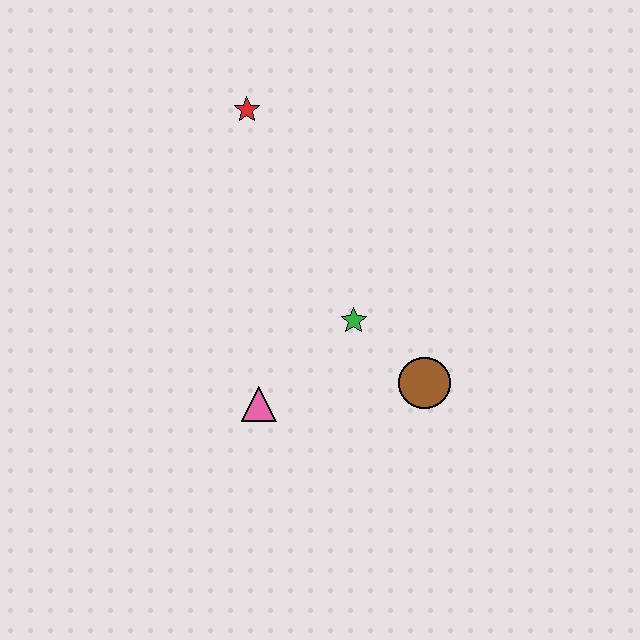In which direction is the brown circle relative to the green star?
The brown circle is to the right of the green star.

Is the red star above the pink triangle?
Yes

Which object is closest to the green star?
The brown circle is closest to the green star.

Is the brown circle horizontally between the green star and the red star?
No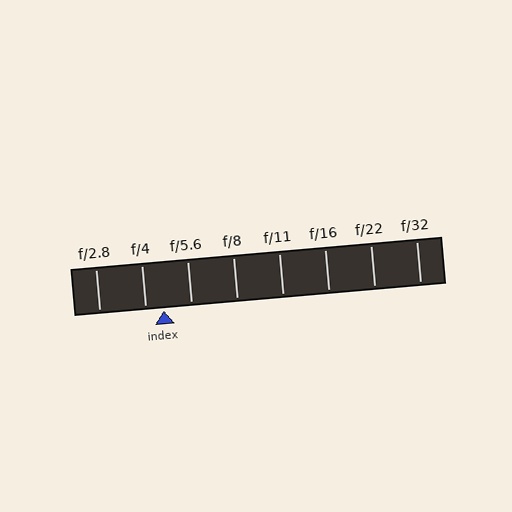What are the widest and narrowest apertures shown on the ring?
The widest aperture shown is f/2.8 and the narrowest is f/32.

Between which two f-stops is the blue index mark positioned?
The index mark is between f/4 and f/5.6.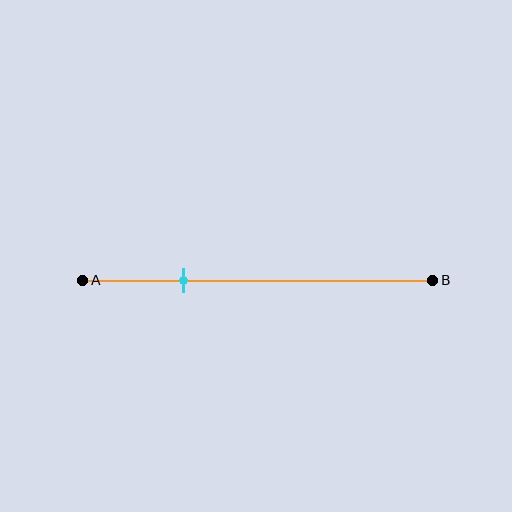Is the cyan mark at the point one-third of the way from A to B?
No, the mark is at about 30% from A, not at the 33% one-third point.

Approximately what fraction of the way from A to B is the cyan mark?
The cyan mark is approximately 30% of the way from A to B.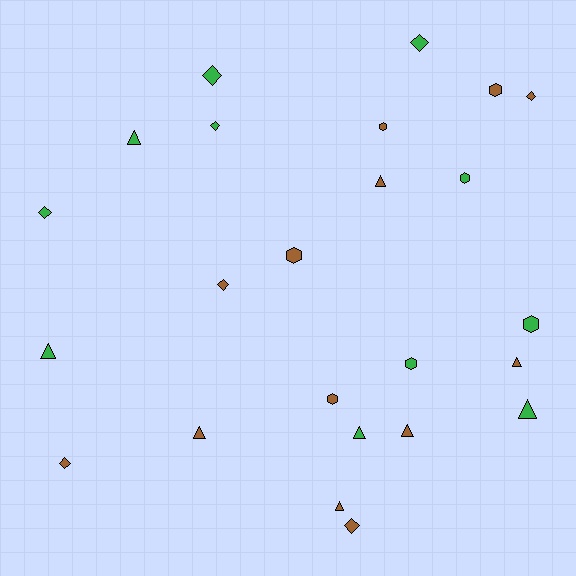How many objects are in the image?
There are 24 objects.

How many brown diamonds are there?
There are 4 brown diamonds.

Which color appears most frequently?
Brown, with 13 objects.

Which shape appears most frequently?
Triangle, with 9 objects.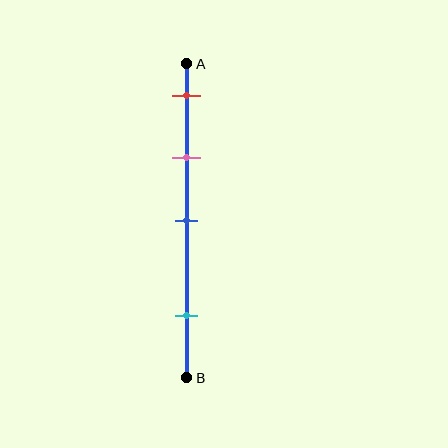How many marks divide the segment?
There are 4 marks dividing the segment.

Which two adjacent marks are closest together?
The red and pink marks are the closest adjacent pair.